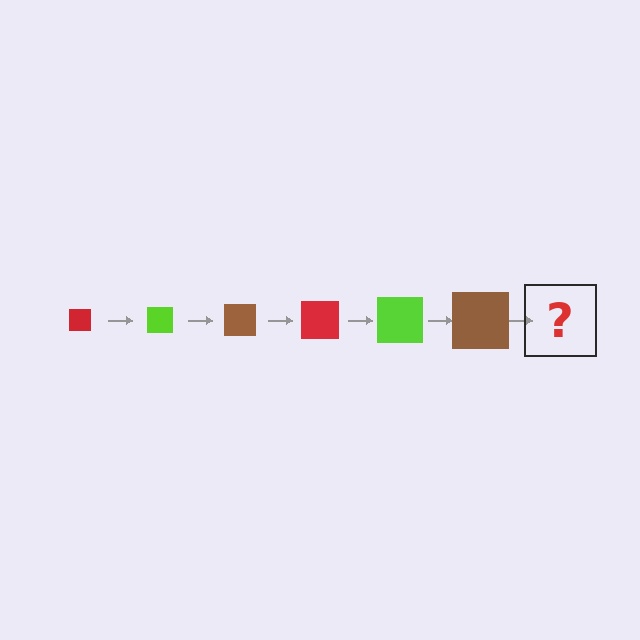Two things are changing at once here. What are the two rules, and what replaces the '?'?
The two rules are that the square grows larger each step and the color cycles through red, lime, and brown. The '?' should be a red square, larger than the previous one.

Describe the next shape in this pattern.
It should be a red square, larger than the previous one.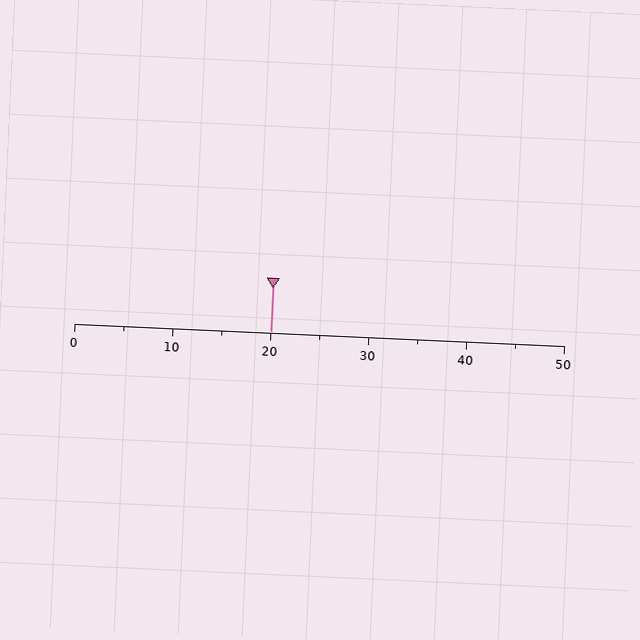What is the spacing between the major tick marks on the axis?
The major ticks are spaced 10 apart.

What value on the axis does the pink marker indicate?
The marker indicates approximately 20.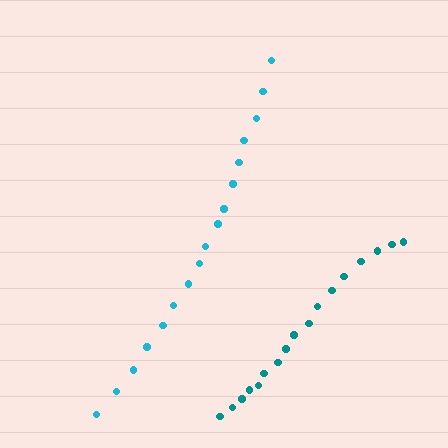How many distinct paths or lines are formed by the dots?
There are 2 distinct paths.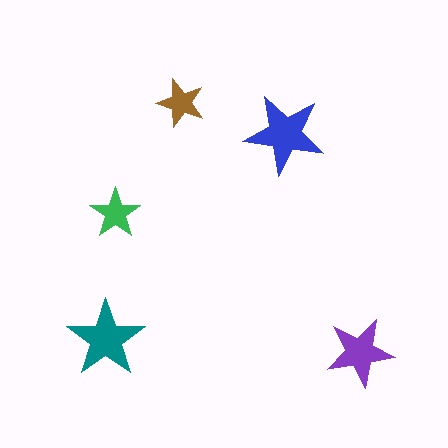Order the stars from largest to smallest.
the blue one, the teal one, the purple one, the green one, the brown one.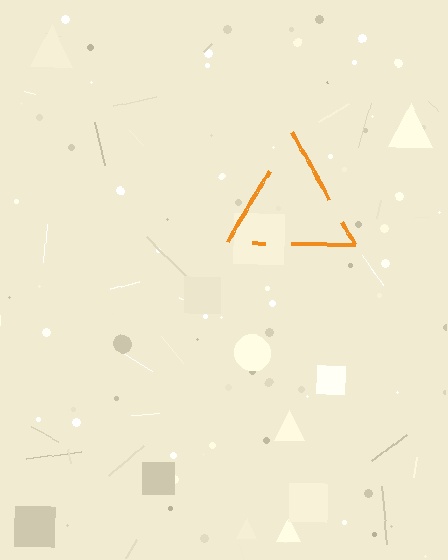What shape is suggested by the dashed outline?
The dashed outline suggests a triangle.